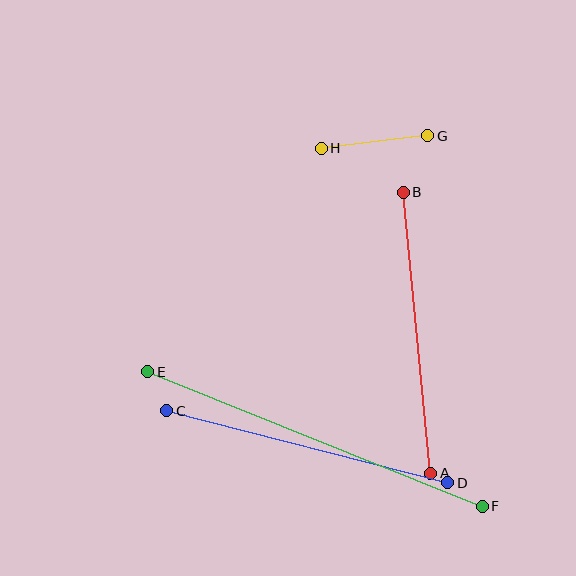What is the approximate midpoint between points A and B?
The midpoint is at approximately (417, 333) pixels.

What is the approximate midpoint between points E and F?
The midpoint is at approximately (315, 439) pixels.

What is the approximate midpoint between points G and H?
The midpoint is at approximately (375, 142) pixels.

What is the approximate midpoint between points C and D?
The midpoint is at approximately (307, 447) pixels.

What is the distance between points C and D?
The distance is approximately 290 pixels.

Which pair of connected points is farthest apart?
Points E and F are farthest apart.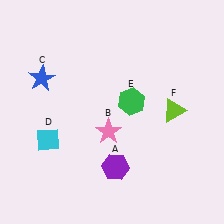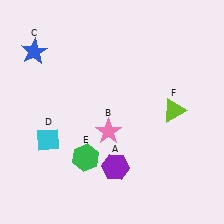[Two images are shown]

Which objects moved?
The objects that moved are: the blue star (C), the green hexagon (E).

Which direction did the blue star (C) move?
The blue star (C) moved up.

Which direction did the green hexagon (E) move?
The green hexagon (E) moved down.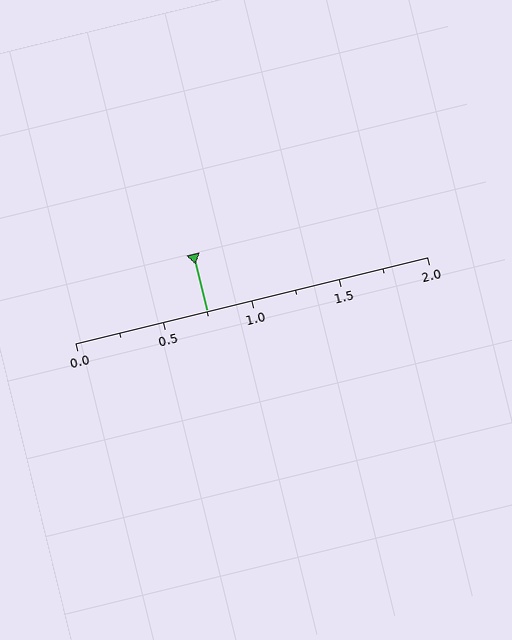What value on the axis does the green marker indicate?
The marker indicates approximately 0.75.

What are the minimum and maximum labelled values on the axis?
The axis runs from 0.0 to 2.0.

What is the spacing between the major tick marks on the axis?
The major ticks are spaced 0.5 apart.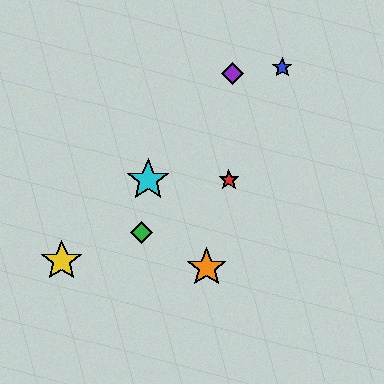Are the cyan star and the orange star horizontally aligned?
No, the cyan star is at y≈180 and the orange star is at y≈267.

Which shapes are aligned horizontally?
The red star, the cyan star are aligned horizontally.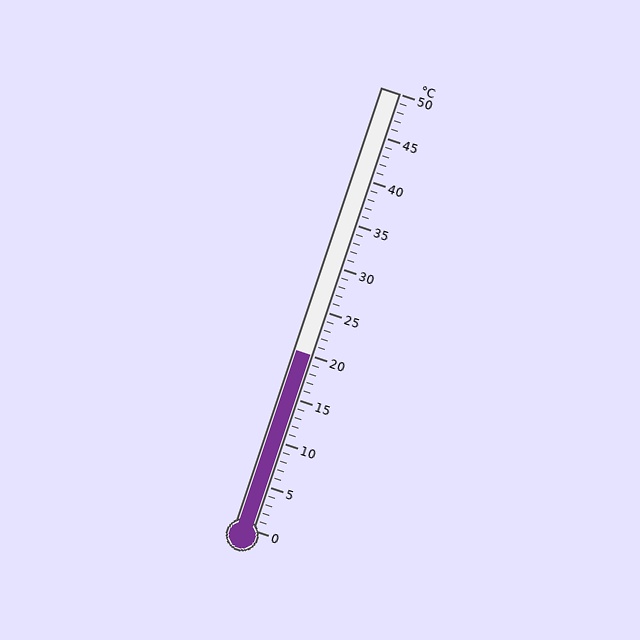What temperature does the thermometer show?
The thermometer shows approximately 20°C.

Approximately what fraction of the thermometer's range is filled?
The thermometer is filled to approximately 40% of its range.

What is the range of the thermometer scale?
The thermometer scale ranges from 0°C to 50°C.